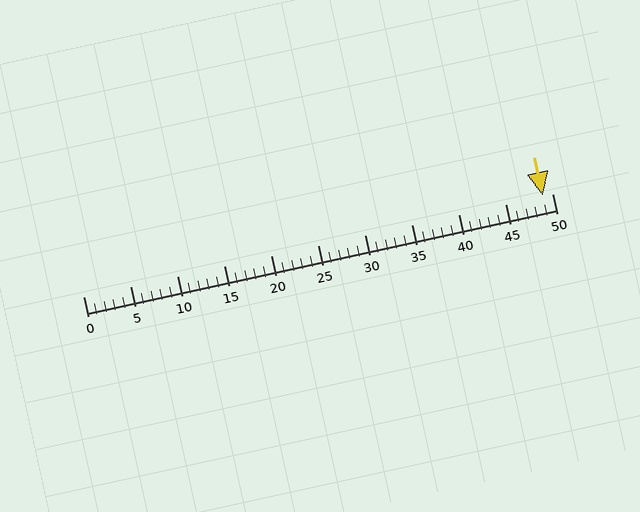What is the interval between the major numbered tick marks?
The major tick marks are spaced 5 units apart.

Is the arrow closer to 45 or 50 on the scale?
The arrow is closer to 50.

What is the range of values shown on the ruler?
The ruler shows values from 0 to 50.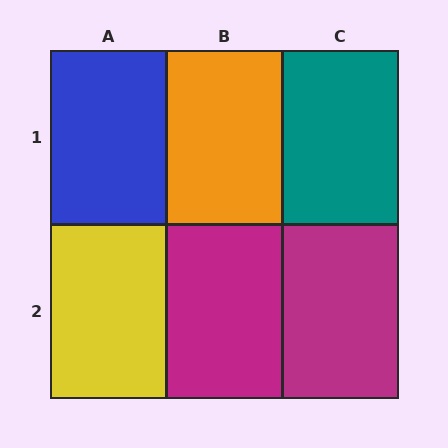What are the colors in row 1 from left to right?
Blue, orange, teal.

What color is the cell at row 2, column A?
Yellow.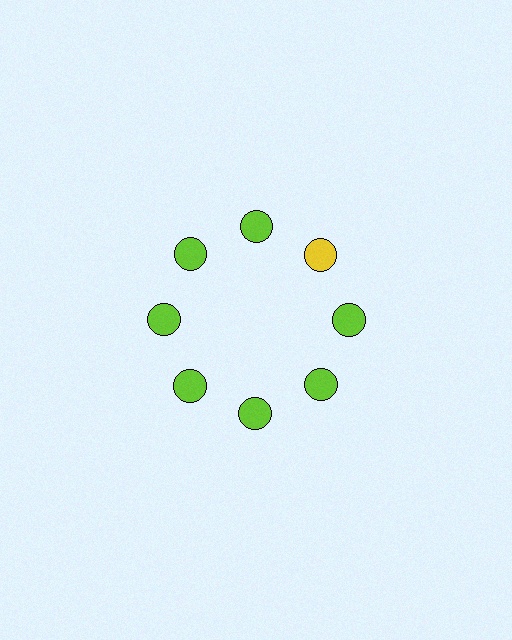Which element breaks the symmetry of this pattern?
The yellow circle at roughly the 2 o'clock position breaks the symmetry. All other shapes are lime circles.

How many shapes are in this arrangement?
There are 8 shapes arranged in a ring pattern.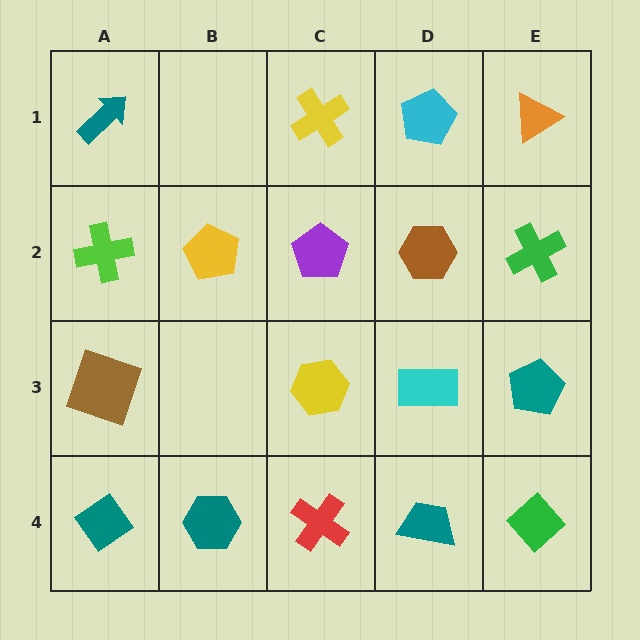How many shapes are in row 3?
4 shapes.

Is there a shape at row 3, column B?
No, that cell is empty.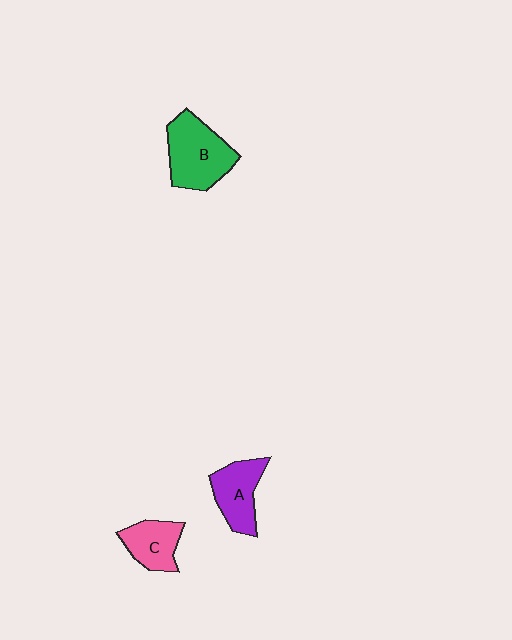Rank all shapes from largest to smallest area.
From largest to smallest: B (green), A (purple), C (pink).